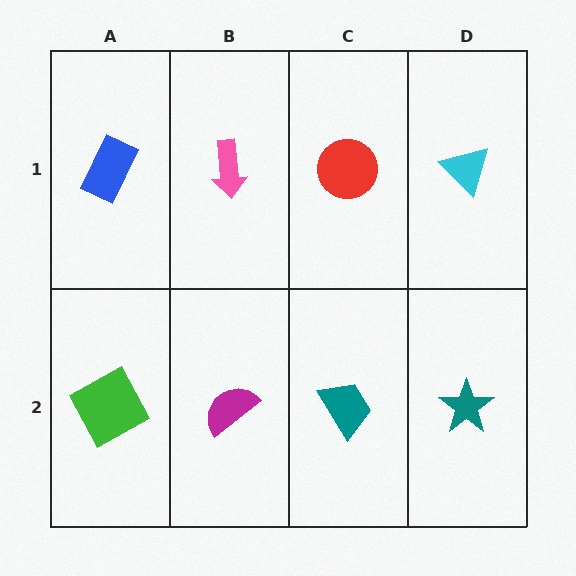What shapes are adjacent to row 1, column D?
A teal star (row 2, column D), a red circle (row 1, column C).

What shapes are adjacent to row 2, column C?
A red circle (row 1, column C), a magenta semicircle (row 2, column B), a teal star (row 2, column D).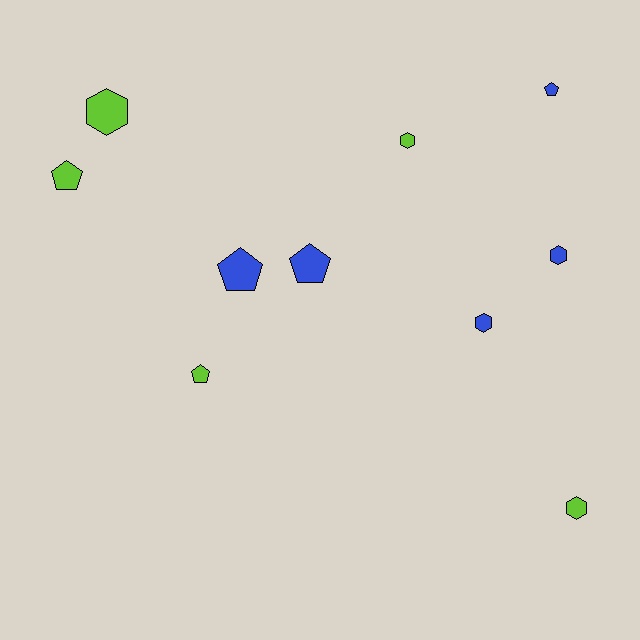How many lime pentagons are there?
There are 2 lime pentagons.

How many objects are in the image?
There are 10 objects.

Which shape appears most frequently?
Pentagon, with 5 objects.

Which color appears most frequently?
Blue, with 5 objects.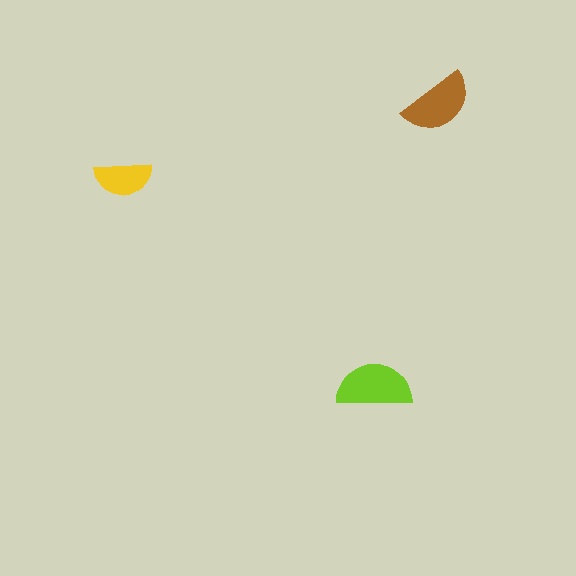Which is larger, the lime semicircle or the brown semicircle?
The lime one.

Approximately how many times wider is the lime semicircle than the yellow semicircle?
About 1.5 times wider.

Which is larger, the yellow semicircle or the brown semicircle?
The brown one.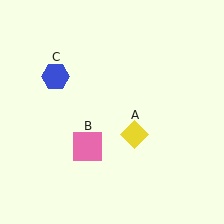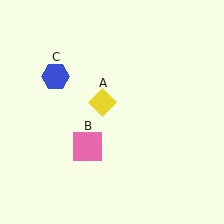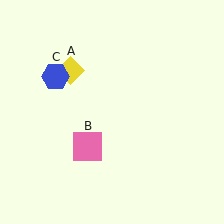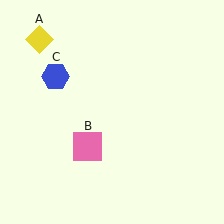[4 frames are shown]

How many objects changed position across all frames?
1 object changed position: yellow diamond (object A).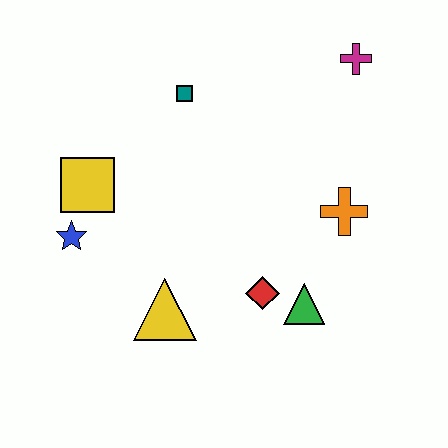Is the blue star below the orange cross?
Yes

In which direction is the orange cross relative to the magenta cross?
The orange cross is below the magenta cross.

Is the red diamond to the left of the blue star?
No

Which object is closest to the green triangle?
The red diamond is closest to the green triangle.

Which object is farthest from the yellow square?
The magenta cross is farthest from the yellow square.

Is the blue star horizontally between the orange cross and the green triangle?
No